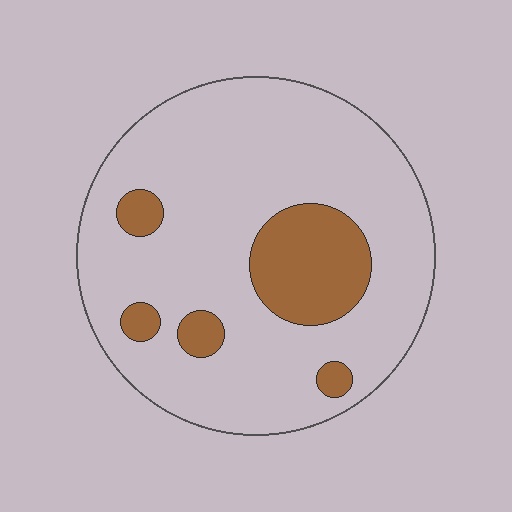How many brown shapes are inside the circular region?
5.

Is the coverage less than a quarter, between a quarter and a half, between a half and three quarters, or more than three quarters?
Less than a quarter.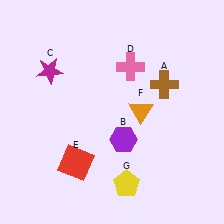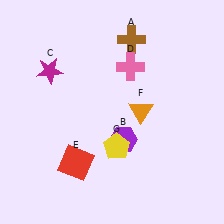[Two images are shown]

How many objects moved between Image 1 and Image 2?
2 objects moved between the two images.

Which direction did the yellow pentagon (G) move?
The yellow pentagon (G) moved up.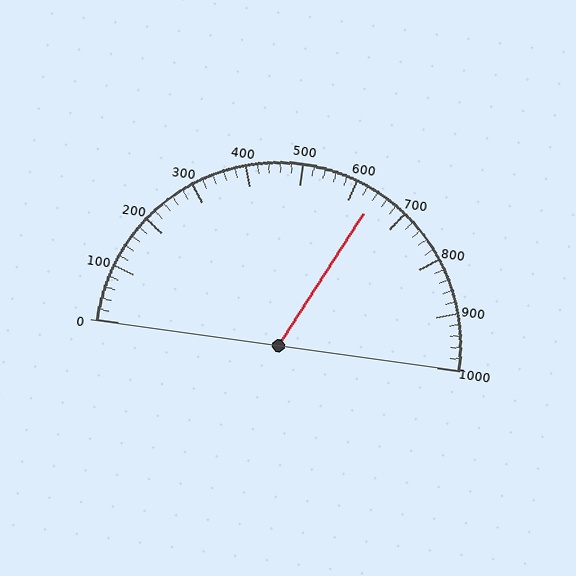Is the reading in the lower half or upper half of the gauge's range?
The reading is in the upper half of the range (0 to 1000).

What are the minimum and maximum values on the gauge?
The gauge ranges from 0 to 1000.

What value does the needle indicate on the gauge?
The needle indicates approximately 640.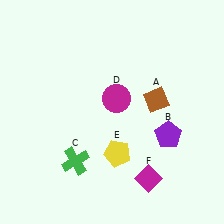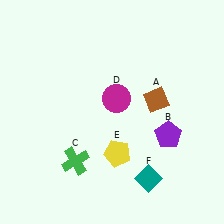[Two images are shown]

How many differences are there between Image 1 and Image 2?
There is 1 difference between the two images.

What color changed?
The diamond (F) changed from magenta in Image 1 to teal in Image 2.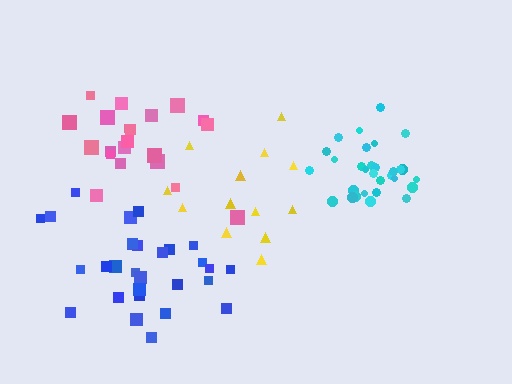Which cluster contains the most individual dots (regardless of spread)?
Cyan (30).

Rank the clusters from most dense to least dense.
cyan, pink, blue, yellow.